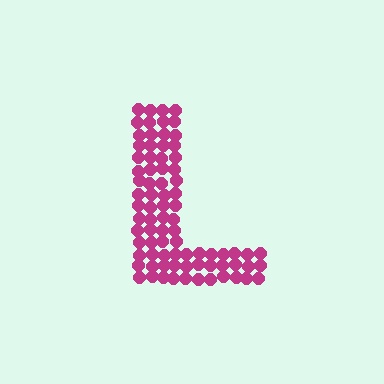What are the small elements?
The small elements are circles.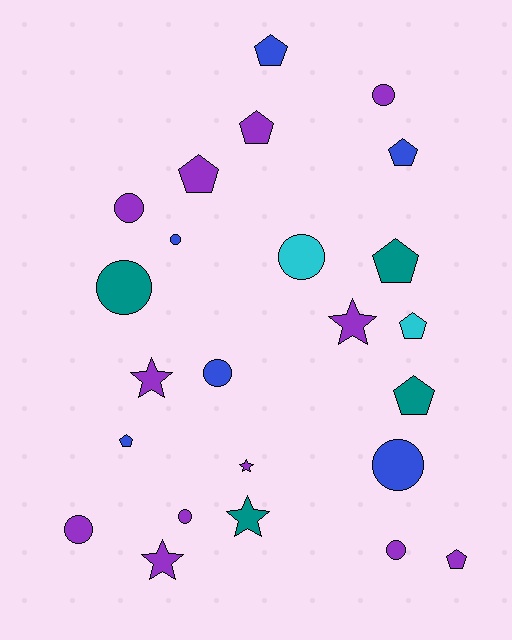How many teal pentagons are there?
There are 2 teal pentagons.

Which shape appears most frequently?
Circle, with 10 objects.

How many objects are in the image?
There are 24 objects.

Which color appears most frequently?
Purple, with 12 objects.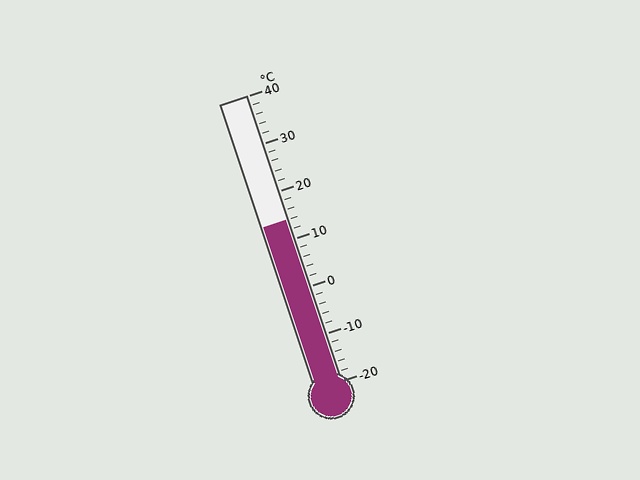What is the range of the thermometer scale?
The thermometer scale ranges from -20°C to 40°C.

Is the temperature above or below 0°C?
The temperature is above 0°C.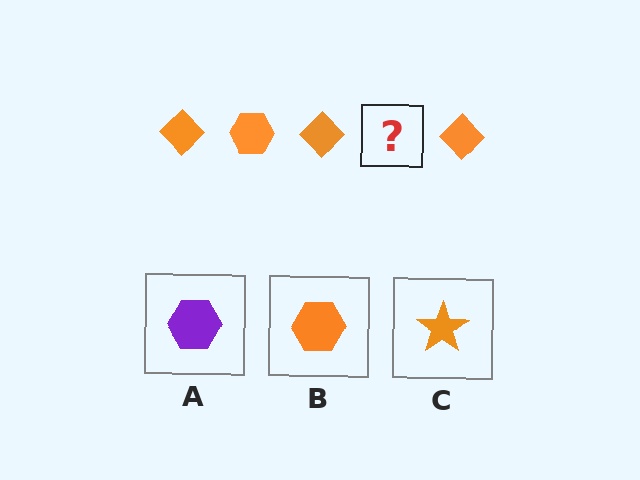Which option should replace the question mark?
Option B.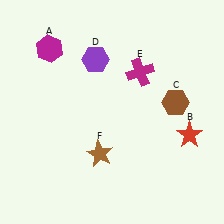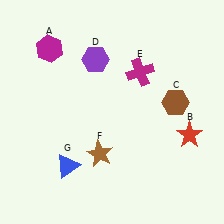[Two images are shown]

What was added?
A blue triangle (G) was added in Image 2.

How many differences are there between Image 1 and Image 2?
There is 1 difference between the two images.